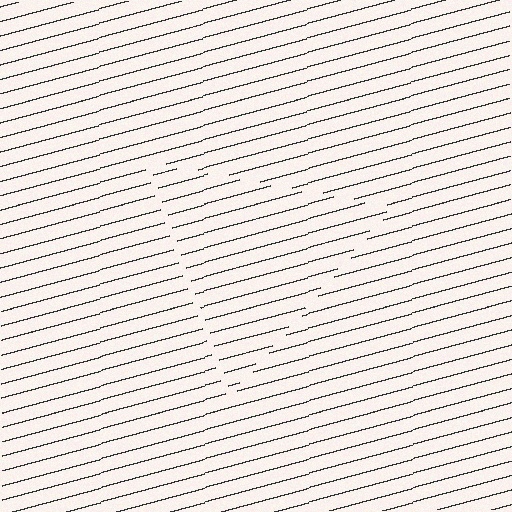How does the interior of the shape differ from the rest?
The interior of the shape contains the same grating, shifted by half a period — the contour is defined by the phase discontinuity where line-ends from the inner and outer gratings abut.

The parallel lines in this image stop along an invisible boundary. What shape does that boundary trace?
An illusory triangle. The interior of the shape contains the same grating, shifted by half a period — the contour is defined by the phase discontinuity where line-ends from the inner and outer gratings abut.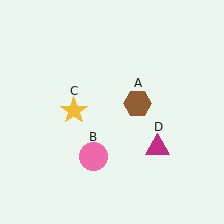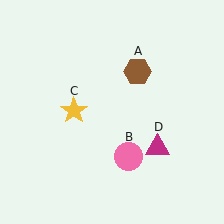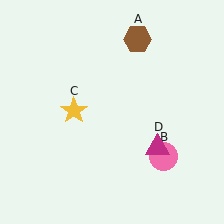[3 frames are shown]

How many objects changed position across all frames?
2 objects changed position: brown hexagon (object A), pink circle (object B).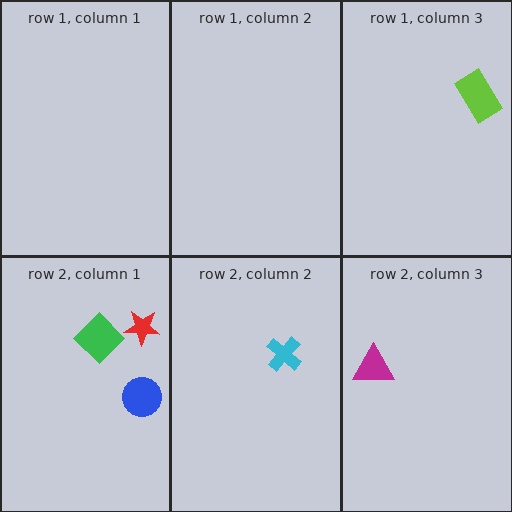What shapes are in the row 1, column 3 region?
The lime rectangle.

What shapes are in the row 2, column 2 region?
The cyan cross.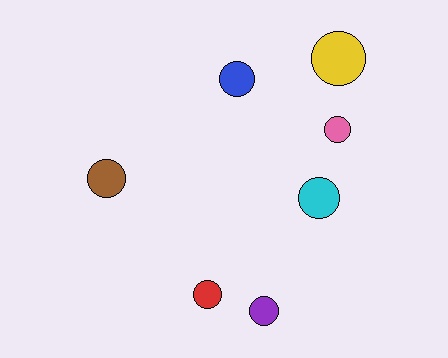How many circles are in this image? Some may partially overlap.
There are 7 circles.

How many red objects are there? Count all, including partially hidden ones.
There is 1 red object.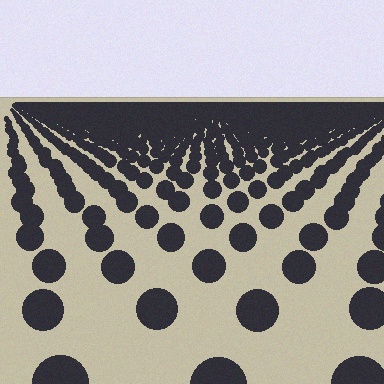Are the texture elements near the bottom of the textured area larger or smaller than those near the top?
Larger. Near the bottom, elements are closer to the viewer and appear at a bigger on-screen size.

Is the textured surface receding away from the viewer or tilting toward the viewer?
The surface is receding away from the viewer. Texture elements get smaller and denser toward the top.